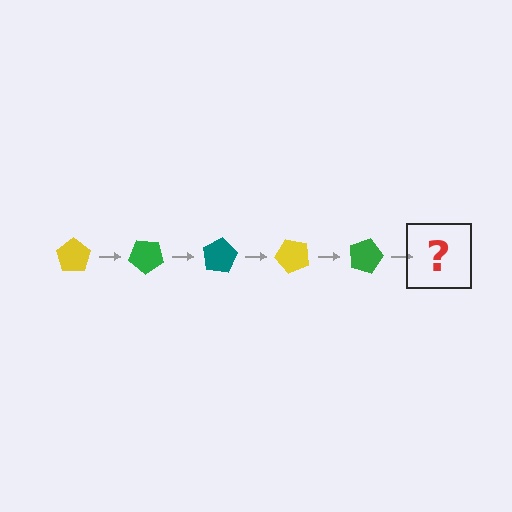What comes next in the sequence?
The next element should be a teal pentagon, rotated 200 degrees from the start.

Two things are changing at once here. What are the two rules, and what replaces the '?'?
The two rules are that it rotates 40 degrees each step and the color cycles through yellow, green, and teal. The '?' should be a teal pentagon, rotated 200 degrees from the start.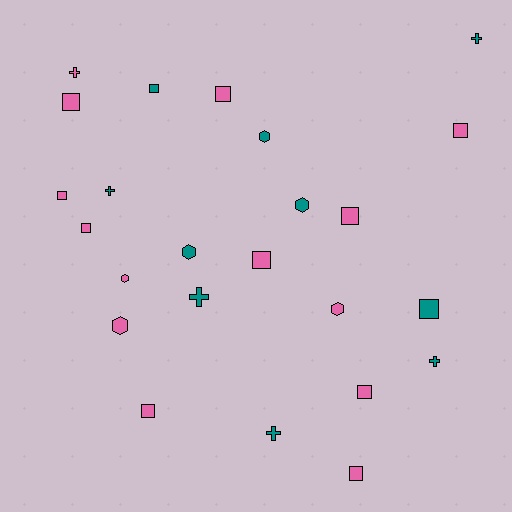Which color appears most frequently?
Pink, with 14 objects.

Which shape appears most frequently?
Square, with 12 objects.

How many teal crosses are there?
There are 5 teal crosses.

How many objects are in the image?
There are 24 objects.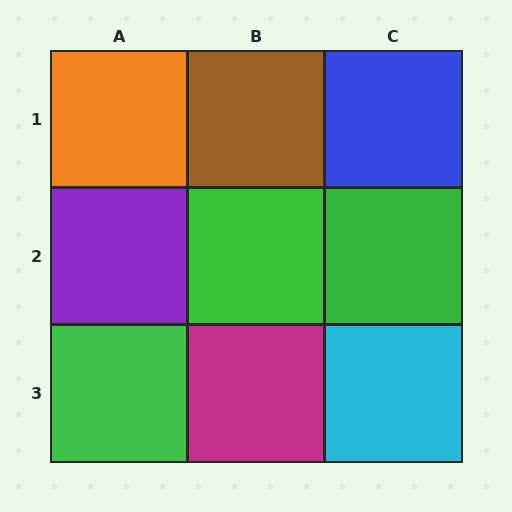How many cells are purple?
1 cell is purple.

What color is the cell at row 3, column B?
Magenta.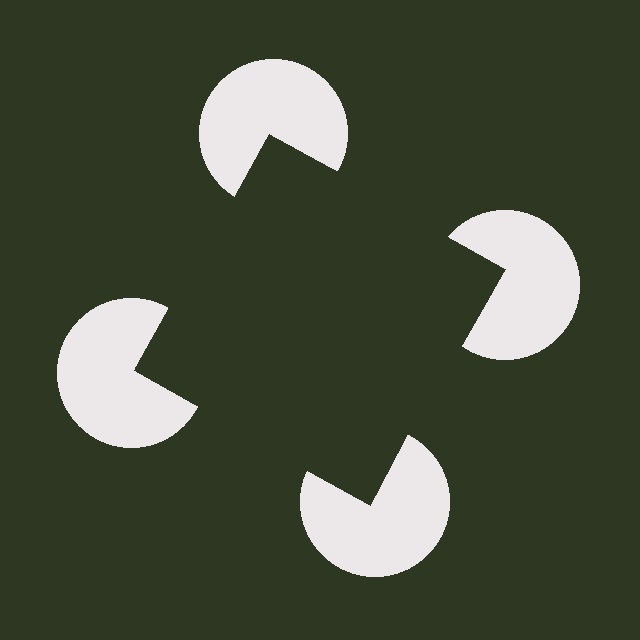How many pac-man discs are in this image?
There are 4 — one at each vertex of the illusory square.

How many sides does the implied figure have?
4 sides.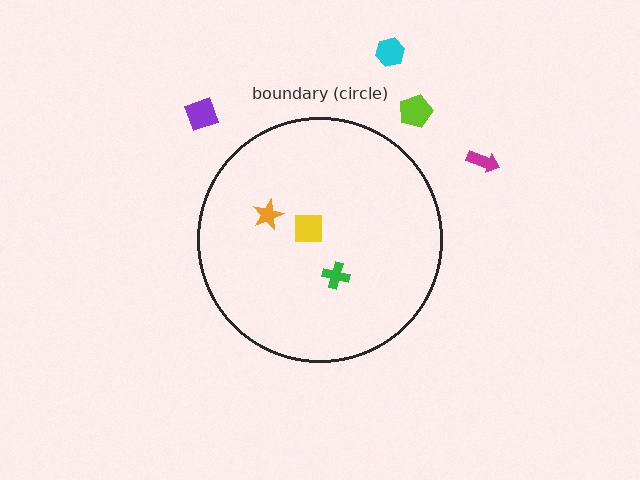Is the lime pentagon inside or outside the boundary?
Outside.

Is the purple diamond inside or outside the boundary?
Outside.